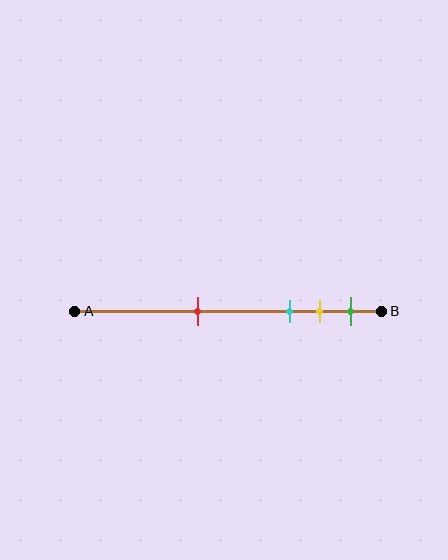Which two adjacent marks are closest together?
The yellow and green marks are the closest adjacent pair.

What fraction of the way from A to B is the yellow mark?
The yellow mark is approximately 80% (0.8) of the way from A to B.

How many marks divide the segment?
There are 4 marks dividing the segment.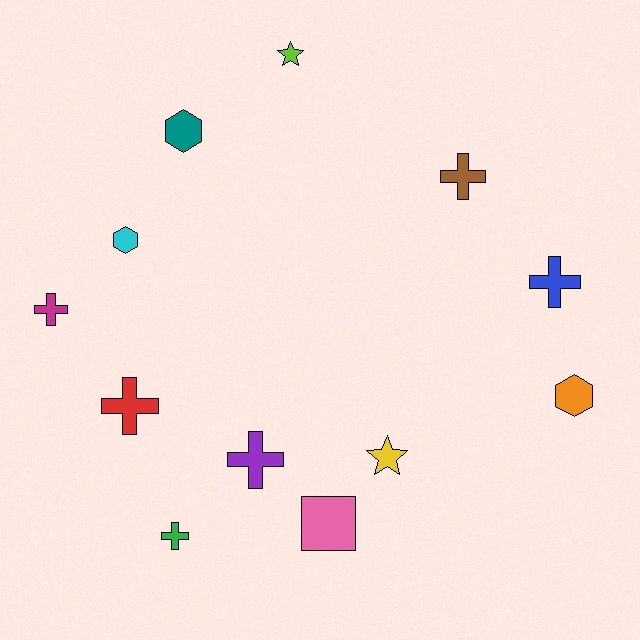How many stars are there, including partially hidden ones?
There are 2 stars.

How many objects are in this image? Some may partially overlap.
There are 12 objects.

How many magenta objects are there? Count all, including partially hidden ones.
There is 1 magenta object.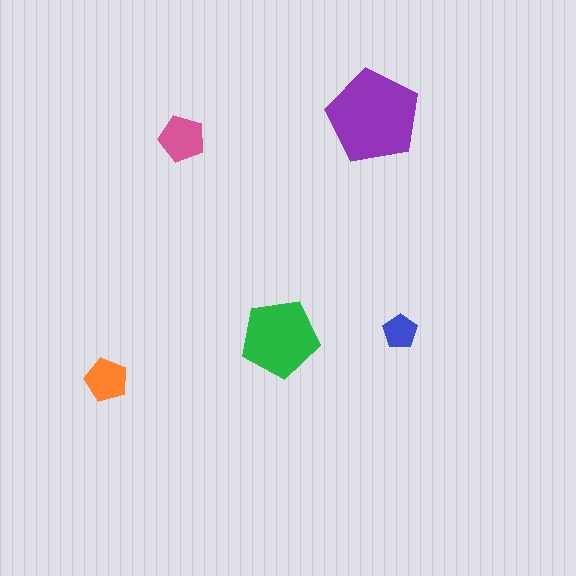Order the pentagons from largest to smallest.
the purple one, the green one, the pink one, the orange one, the blue one.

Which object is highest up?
The purple pentagon is topmost.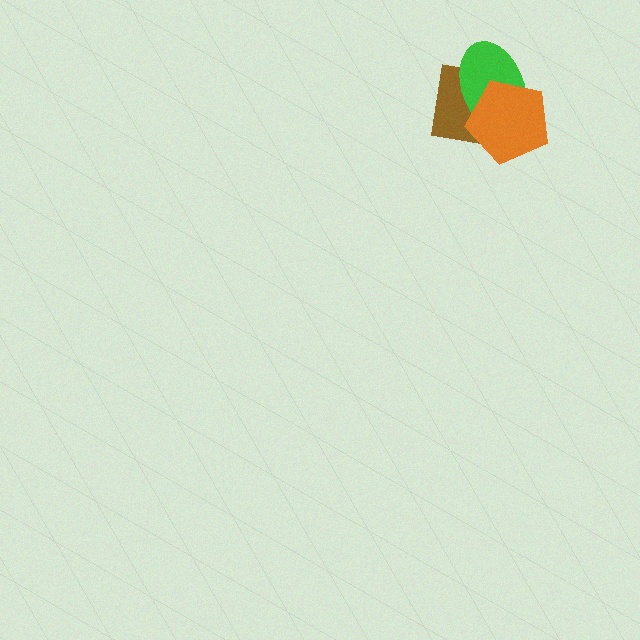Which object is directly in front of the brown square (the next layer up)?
The green ellipse is directly in front of the brown square.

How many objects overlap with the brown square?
2 objects overlap with the brown square.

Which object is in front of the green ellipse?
The orange pentagon is in front of the green ellipse.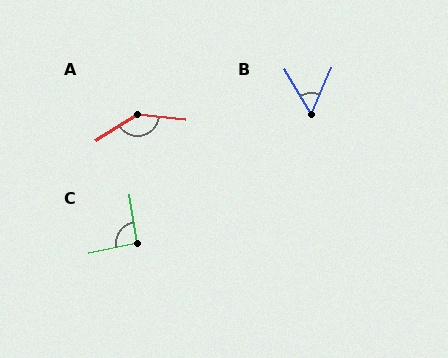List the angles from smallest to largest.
B (54°), C (93°), A (142°).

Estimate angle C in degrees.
Approximately 93 degrees.